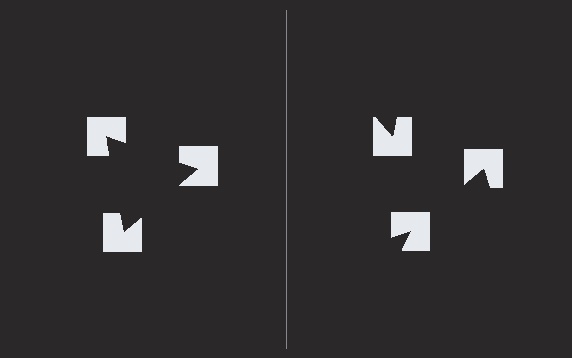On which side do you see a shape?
An illusory triangle appears on the left side. On the right side the wedge cuts are rotated, so no coherent shape forms.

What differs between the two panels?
The notched squares are positioned identically on both sides; only the wedge orientations differ. On the left they align to a triangle; on the right they are misaligned.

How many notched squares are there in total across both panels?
6 — 3 on each side.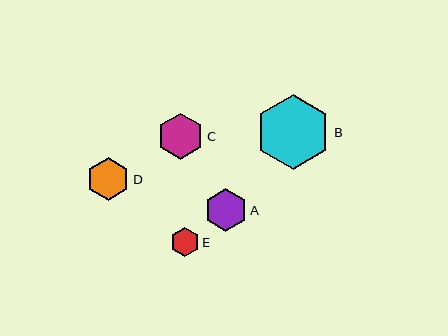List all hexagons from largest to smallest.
From largest to smallest: B, C, D, A, E.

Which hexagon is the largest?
Hexagon B is the largest with a size of approximately 76 pixels.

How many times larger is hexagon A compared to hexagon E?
Hexagon A is approximately 1.5 times the size of hexagon E.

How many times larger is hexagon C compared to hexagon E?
Hexagon C is approximately 1.6 times the size of hexagon E.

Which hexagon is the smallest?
Hexagon E is the smallest with a size of approximately 29 pixels.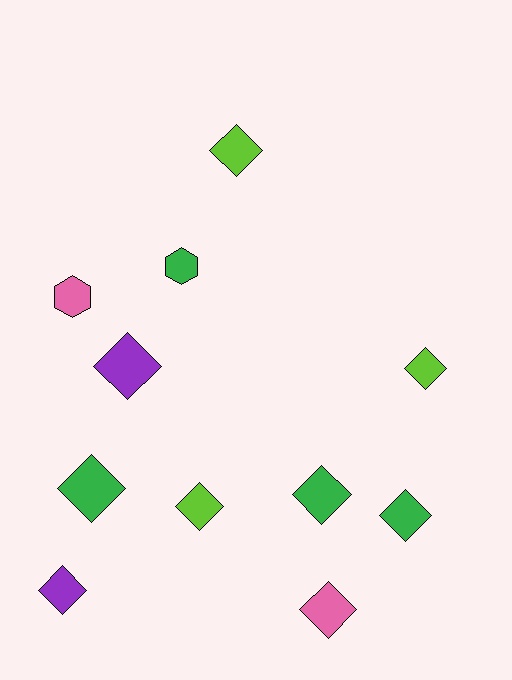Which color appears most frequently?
Green, with 4 objects.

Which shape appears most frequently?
Diamond, with 9 objects.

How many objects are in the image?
There are 11 objects.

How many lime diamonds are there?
There are 3 lime diamonds.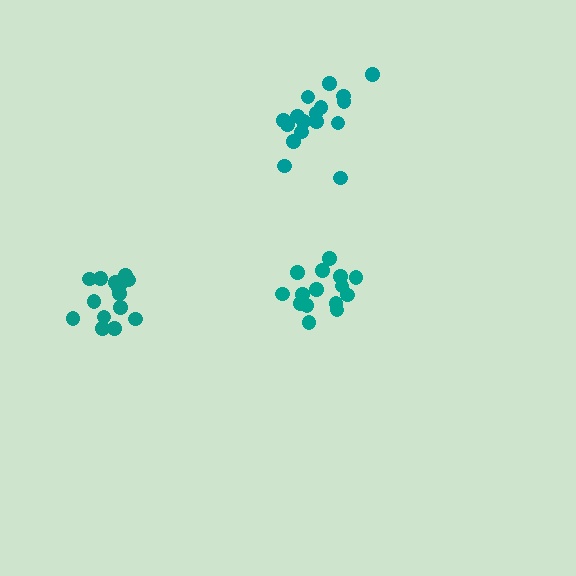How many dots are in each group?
Group 1: 15 dots, Group 2: 16 dots, Group 3: 17 dots (48 total).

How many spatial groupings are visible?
There are 3 spatial groupings.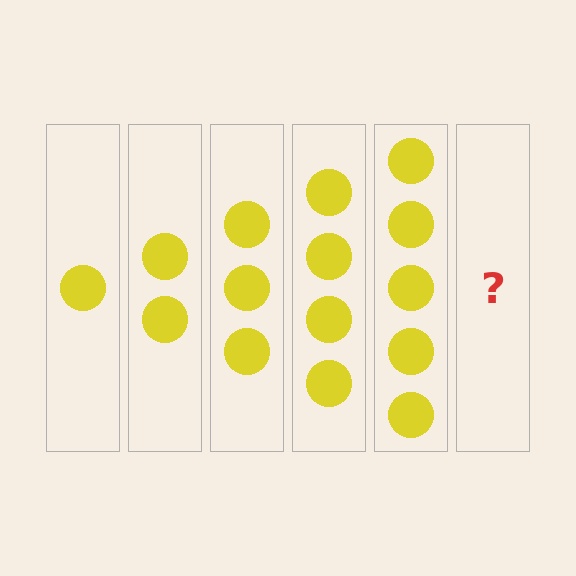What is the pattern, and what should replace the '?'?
The pattern is that each step adds one more circle. The '?' should be 6 circles.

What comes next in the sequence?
The next element should be 6 circles.